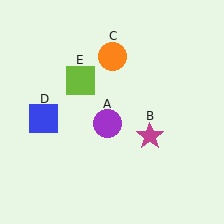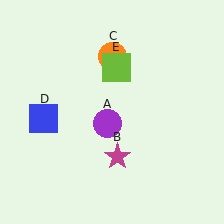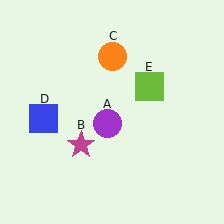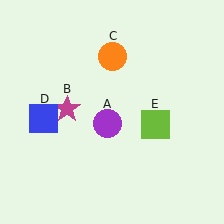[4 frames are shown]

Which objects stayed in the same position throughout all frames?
Purple circle (object A) and orange circle (object C) and blue square (object D) remained stationary.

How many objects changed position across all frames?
2 objects changed position: magenta star (object B), lime square (object E).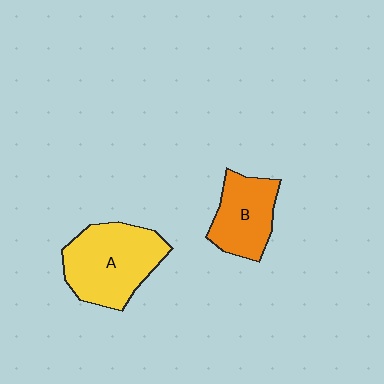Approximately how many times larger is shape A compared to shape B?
Approximately 1.5 times.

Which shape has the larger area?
Shape A (yellow).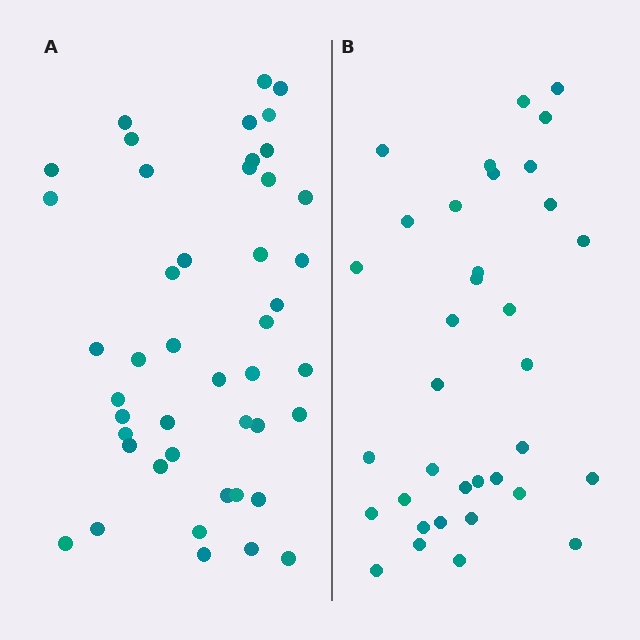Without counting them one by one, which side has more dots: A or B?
Region A (the left region) has more dots.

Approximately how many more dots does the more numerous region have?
Region A has roughly 10 or so more dots than region B.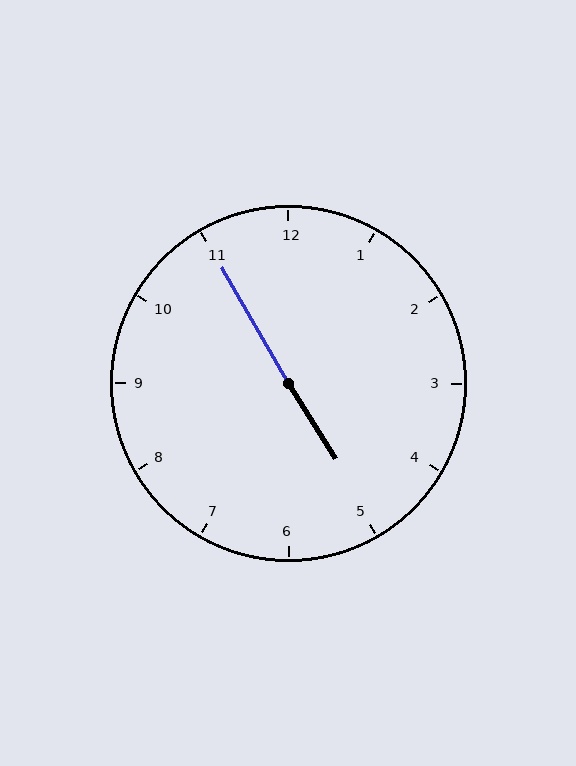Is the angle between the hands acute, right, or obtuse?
It is obtuse.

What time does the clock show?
4:55.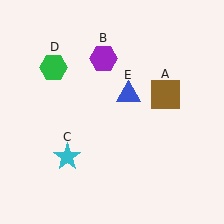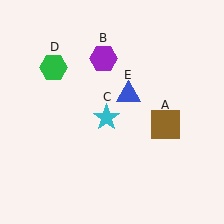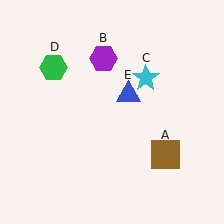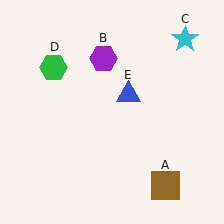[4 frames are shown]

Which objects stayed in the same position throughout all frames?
Purple hexagon (object B) and green hexagon (object D) and blue triangle (object E) remained stationary.